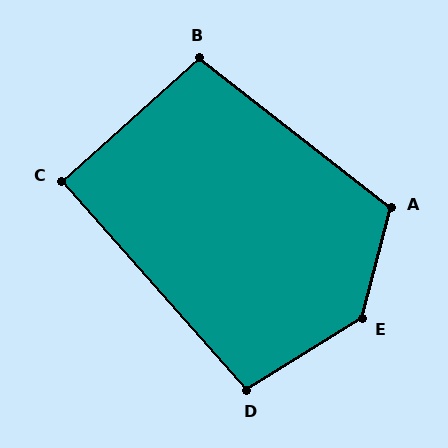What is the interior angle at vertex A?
Approximately 114 degrees (obtuse).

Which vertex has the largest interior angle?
E, at approximately 136 degrees.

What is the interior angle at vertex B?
Approximately 100 degrees (obtuse).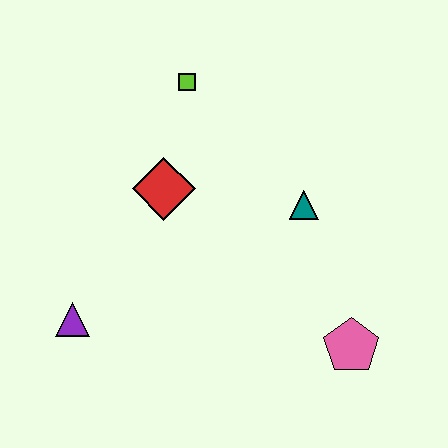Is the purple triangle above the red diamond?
No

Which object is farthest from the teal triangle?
The purple triangle is farthest from the teal triangle.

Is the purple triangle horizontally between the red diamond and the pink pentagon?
No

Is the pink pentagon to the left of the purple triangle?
No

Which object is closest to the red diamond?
The lime square is closest to the red diamond.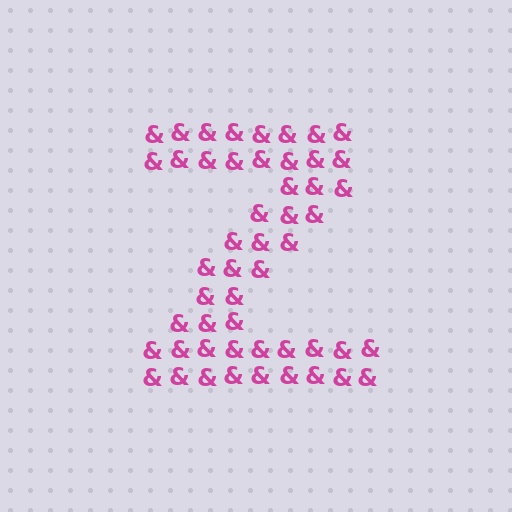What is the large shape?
The large shape is the letter Z.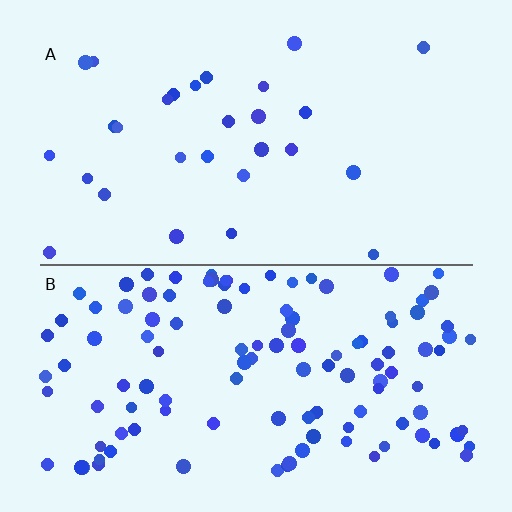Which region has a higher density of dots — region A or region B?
B (the bottom).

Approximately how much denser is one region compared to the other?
Approximately 4.1× — region B over region A.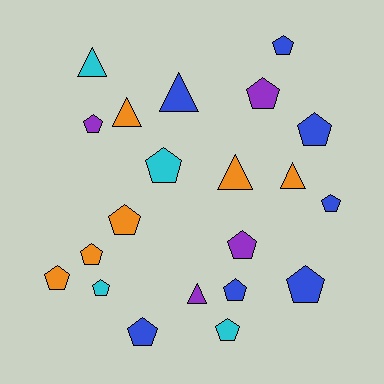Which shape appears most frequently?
Pentagon, with 15 objects.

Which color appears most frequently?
Blue, with 7 objects.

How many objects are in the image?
There are 21 objects.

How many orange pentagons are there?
There are 3 orange pentagons.